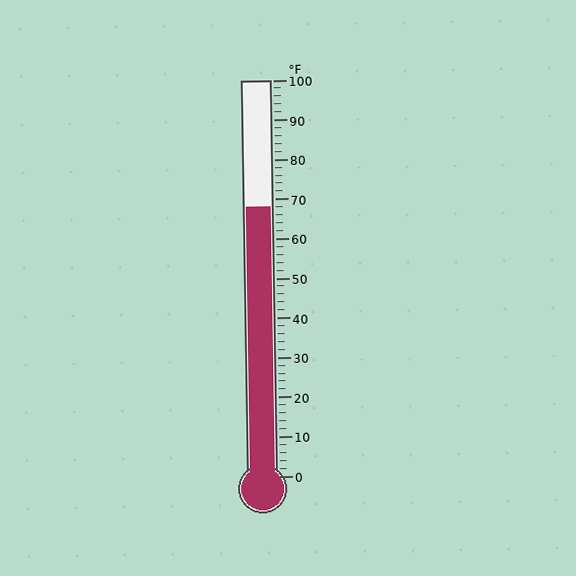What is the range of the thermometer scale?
The thermometer scale ranges from 0°F to 100°F.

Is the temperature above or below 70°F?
The temperature is below 70°F.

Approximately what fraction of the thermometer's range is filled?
The thermometer is filled to approximately 70% of its range.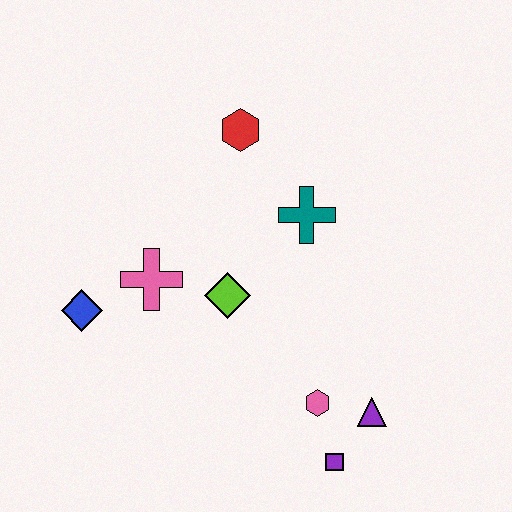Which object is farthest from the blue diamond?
The purple triangle is farthest from the blue diamond.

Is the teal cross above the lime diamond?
Yes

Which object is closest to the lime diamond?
The pink cross is closest to the lime diamond.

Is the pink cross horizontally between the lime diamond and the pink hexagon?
No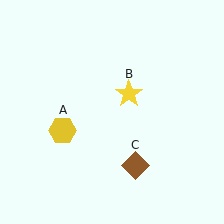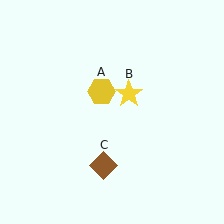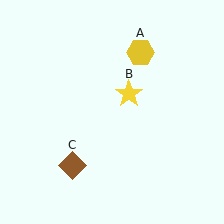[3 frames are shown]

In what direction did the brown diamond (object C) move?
The brown diamond (object C) moved left.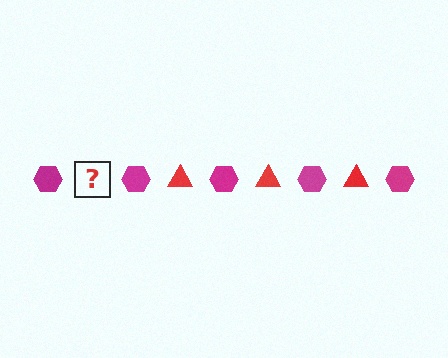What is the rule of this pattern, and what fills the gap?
The rule is that the pattern alternates between magenta hexagon and red triangle. The gap should be filled with a red triangle.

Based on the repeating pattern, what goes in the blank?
The blank should be a red triangle.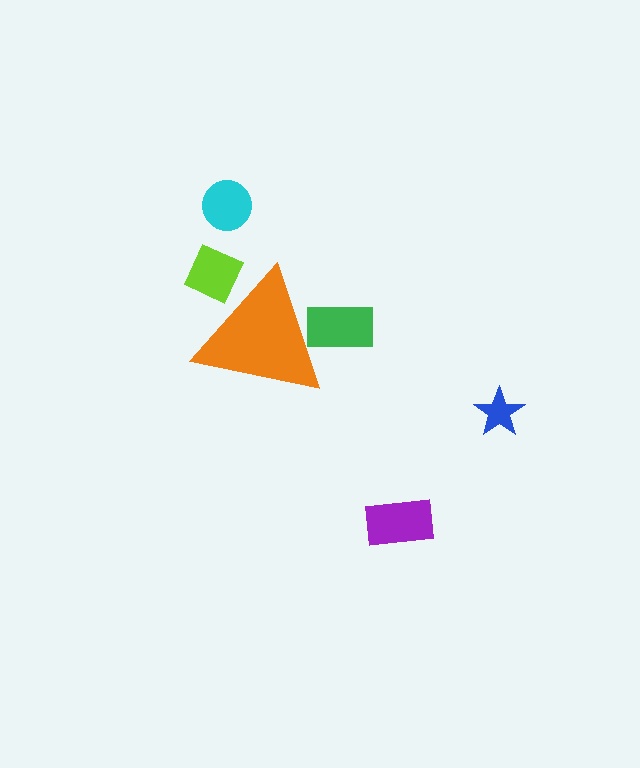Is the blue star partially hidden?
No, the blue star is fully visible.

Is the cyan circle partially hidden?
No, the cyan circle is fully visible.